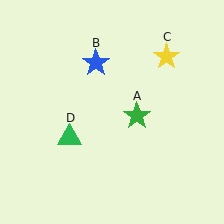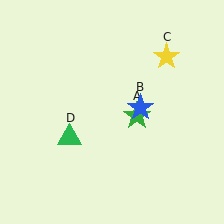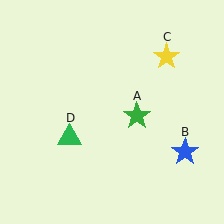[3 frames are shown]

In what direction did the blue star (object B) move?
The blue star (object B) moved down and to the right.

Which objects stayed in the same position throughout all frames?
Green star (object A) and yellow star (object C) and green triangle (object D) remained stationary.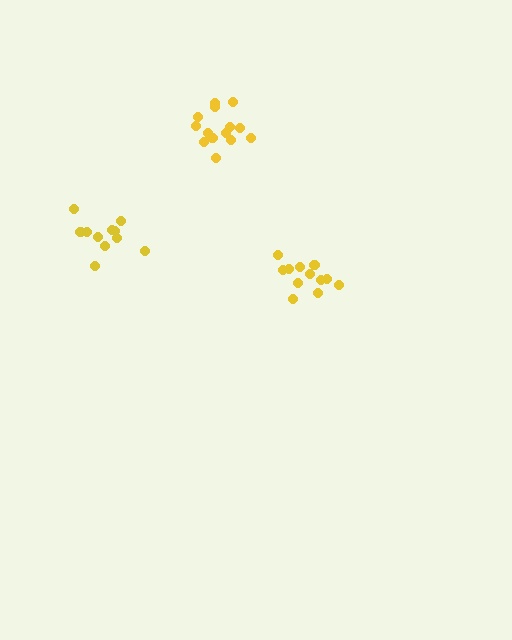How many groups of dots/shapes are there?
There are 3 groups.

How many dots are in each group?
Group 1: 12 dots, Group 2: 15 dots, Group 3: 11 dots (38 total).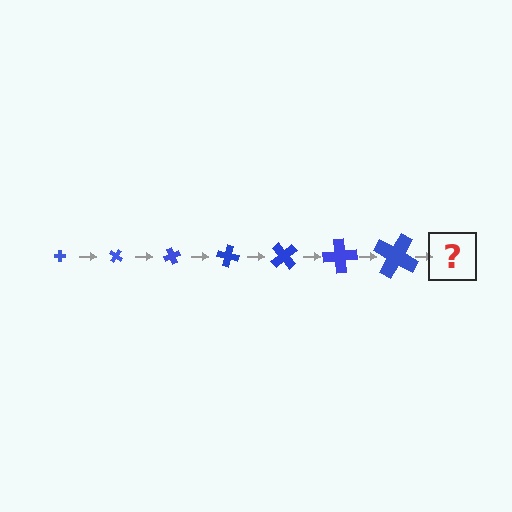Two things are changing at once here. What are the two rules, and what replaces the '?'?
The two rules are that the cross grows larger each step and it rotates 35 degrees each step. The '?' should be a cross, larger than the previous one and rotated 245 degrees from the start.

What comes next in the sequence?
The next element should be a cross, larger than the previous one and rotated 245 degrees from the start.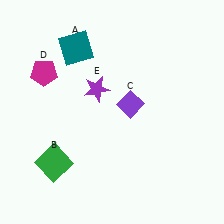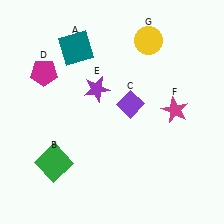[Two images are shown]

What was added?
A magenta star (F), a yellow circle (G) were added in Image 2.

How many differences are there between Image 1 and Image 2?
There are 2 differences between the two images.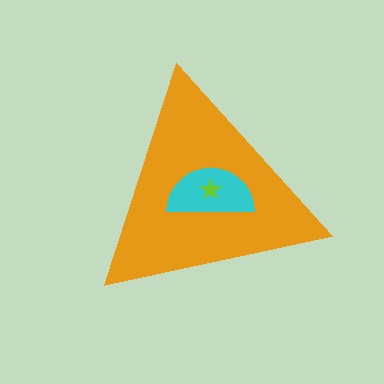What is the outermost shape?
The orange triangle.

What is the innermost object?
The lime star.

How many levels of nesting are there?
3.